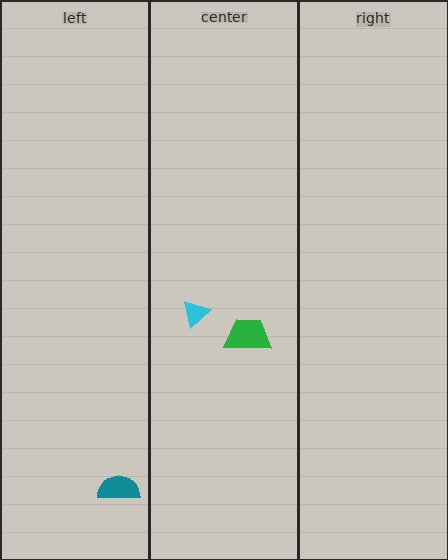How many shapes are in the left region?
1.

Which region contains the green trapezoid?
The center region.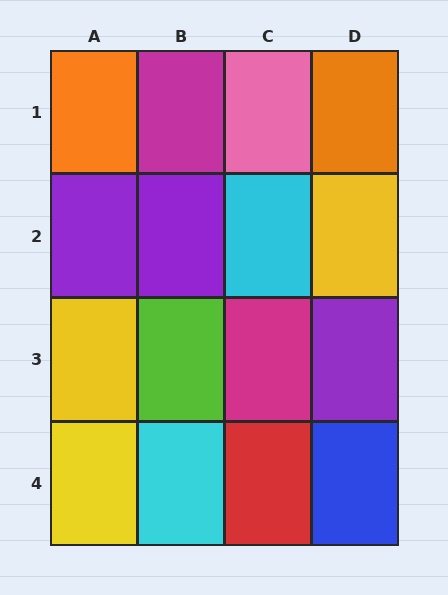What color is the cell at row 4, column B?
Cyan.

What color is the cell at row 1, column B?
Magenta.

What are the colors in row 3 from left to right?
Yellow, lime, magenta, purple.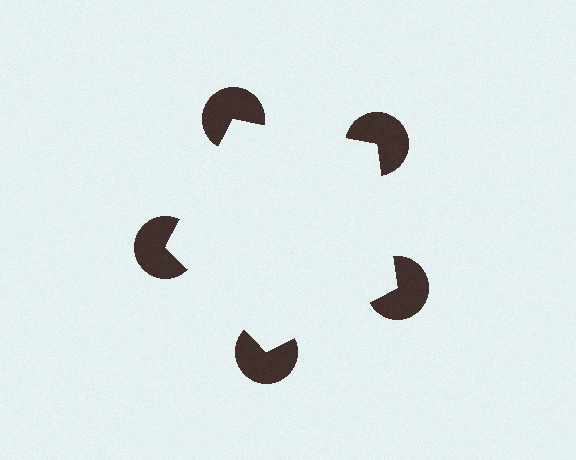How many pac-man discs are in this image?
There are 5 — one at each vertex of the illusory pentagon.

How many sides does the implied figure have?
5 sides.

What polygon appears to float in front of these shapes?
An illusory pentagon — its edges are inferred from the aligned wedge cuts in the pac-man discs, not physically drawn.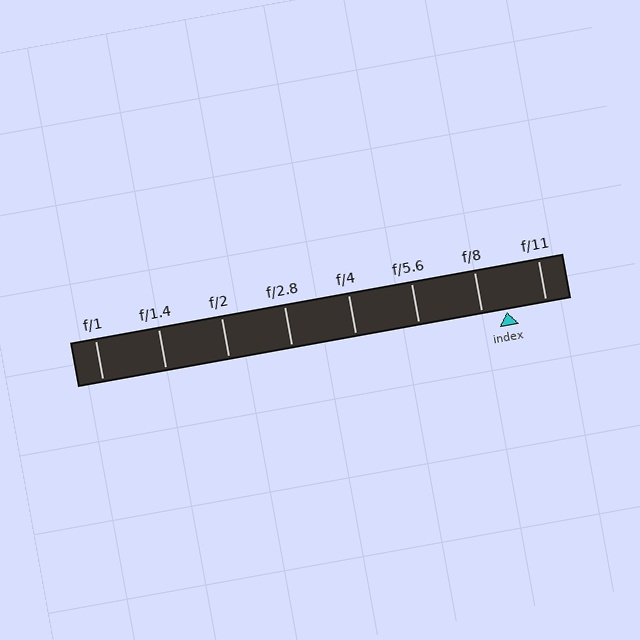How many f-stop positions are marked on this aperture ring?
There are 8 f-stop positions marked.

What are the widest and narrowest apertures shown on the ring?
The widest aperture shown is f/1 and the narrowest is f/11.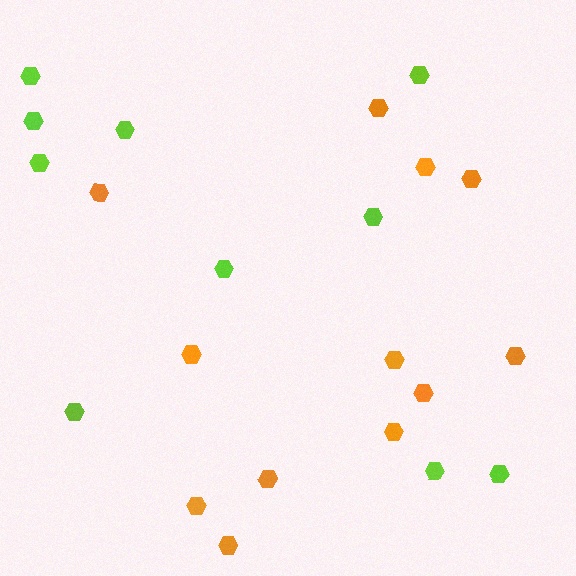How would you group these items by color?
There are 2 groups: one group of lime hexagons (10) and one group of orange hexagons (12).